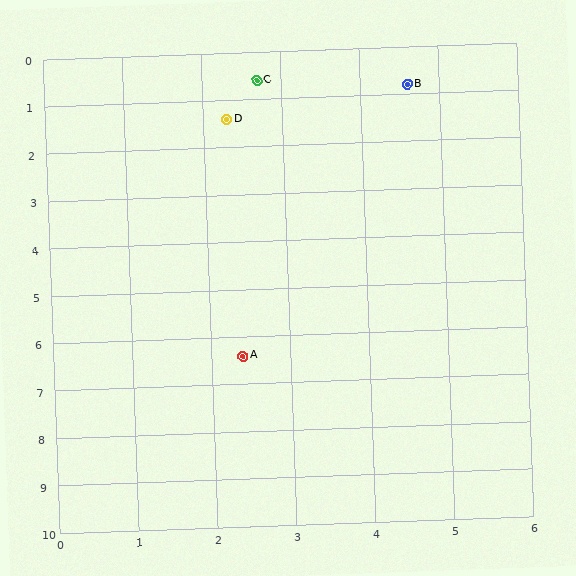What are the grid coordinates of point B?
Point B is at approximately (4.6, 0.8).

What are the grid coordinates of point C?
Point C is at approximately (2.7, 0.6).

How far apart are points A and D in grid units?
Points A and D are about 5.0 grid units apart.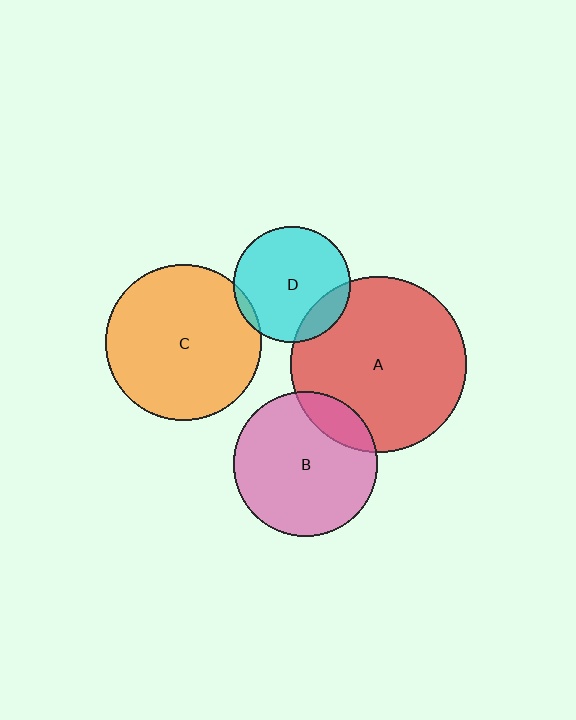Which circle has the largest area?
Circle A (red).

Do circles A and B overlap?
Yes.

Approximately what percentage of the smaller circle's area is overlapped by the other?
Approximately 15%.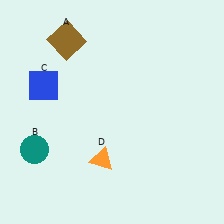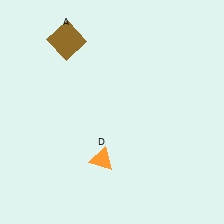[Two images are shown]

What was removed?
The teal circle (B), the blue square (C) were removed in Image 2.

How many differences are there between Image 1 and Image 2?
There are 2 differences between the two images.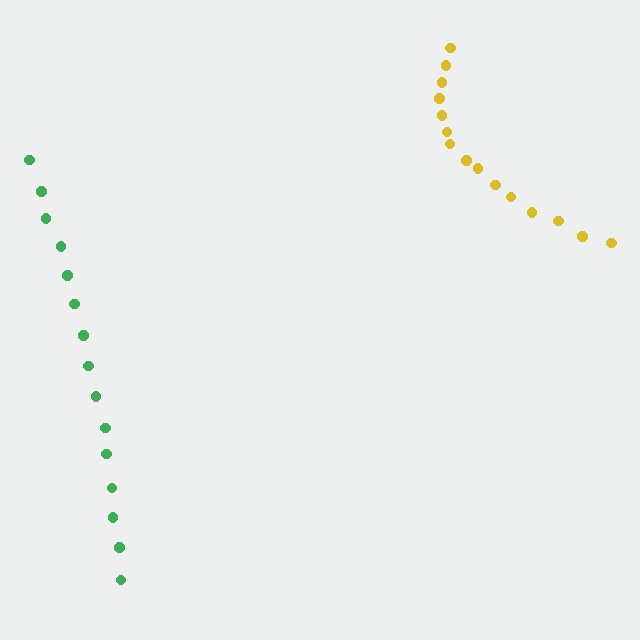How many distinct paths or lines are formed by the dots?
There are 2 distinct paths.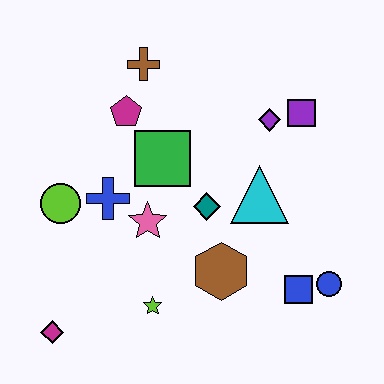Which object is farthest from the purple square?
The magenta diamond is farthest from the purple square.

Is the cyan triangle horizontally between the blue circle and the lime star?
Yes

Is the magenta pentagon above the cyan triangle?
Yes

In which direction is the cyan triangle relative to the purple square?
The cyan triangle is below the purple square.